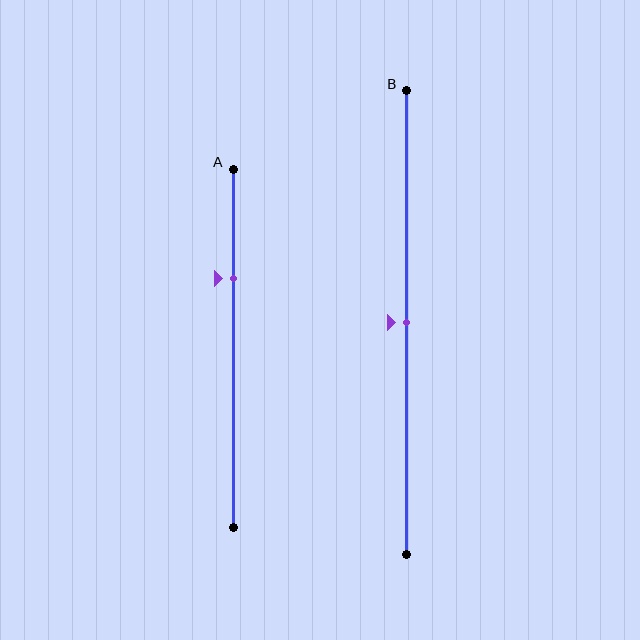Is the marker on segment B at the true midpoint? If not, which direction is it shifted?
Yes, the marker on segment B is at the true midpoint.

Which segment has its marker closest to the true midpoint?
Segment B has its marker closest to the true midpoint.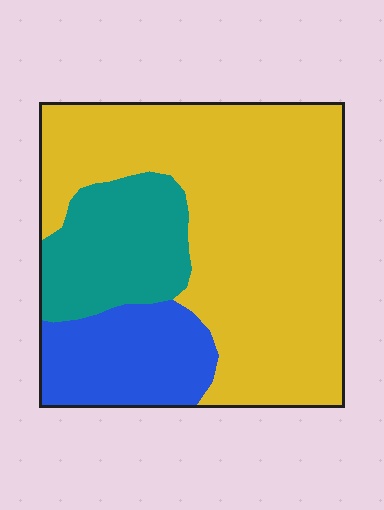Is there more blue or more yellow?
Yellow.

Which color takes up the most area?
Yellow, at roughly 65%.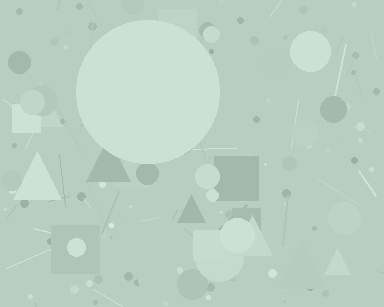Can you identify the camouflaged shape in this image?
The camouflaged shape is a circle.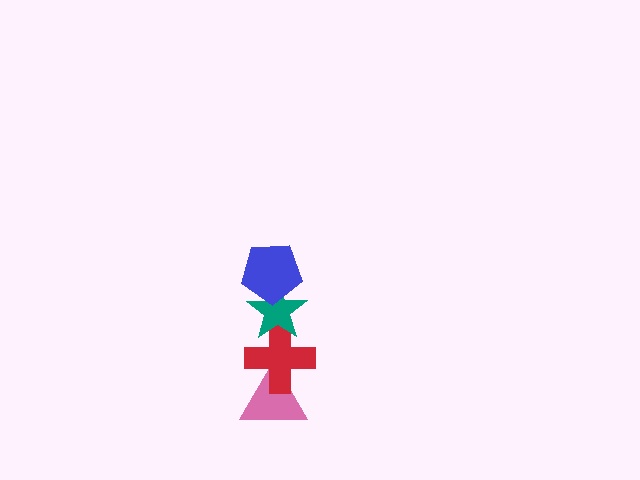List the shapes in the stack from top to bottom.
From top to bottom: the blue pentagon, the teal star, the red cross, the pink triangle.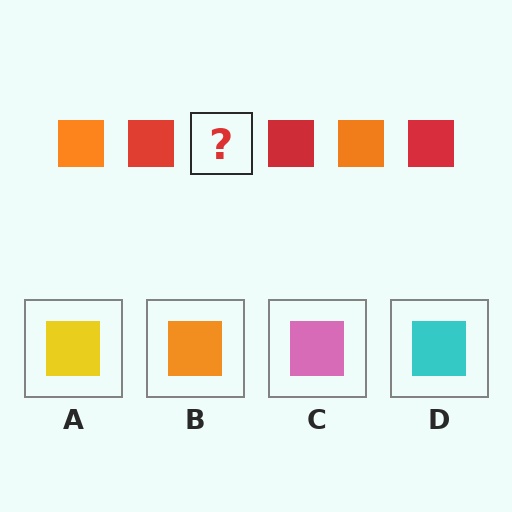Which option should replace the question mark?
Option B.